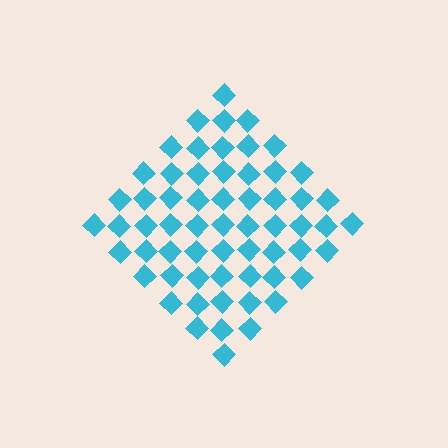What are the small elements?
The small elements are diamonds.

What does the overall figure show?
The overall figure shows a diamond.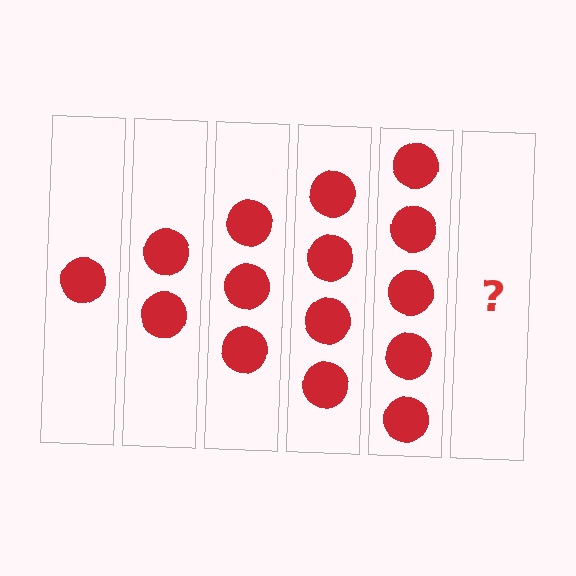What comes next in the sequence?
The next element should be 6 circles.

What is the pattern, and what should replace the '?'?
The pattern is that each step adds one more circle. The '?' should be 6 circles.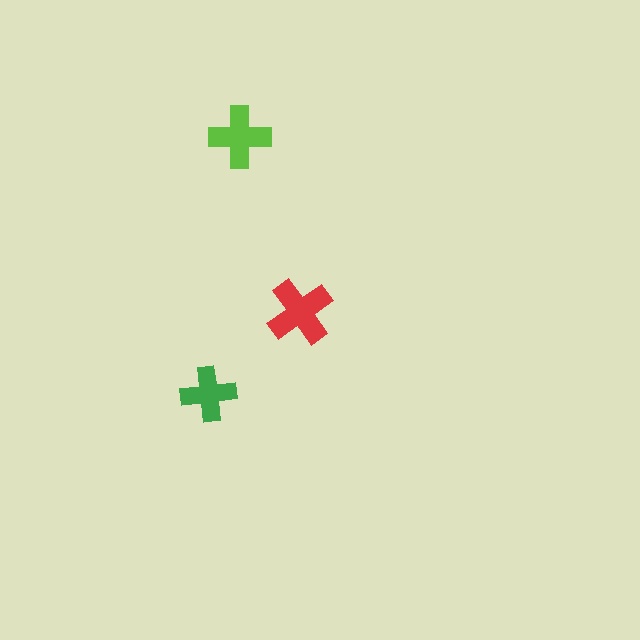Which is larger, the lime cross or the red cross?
The red one.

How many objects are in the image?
There are 3 objects in the image.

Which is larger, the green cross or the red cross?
The red one.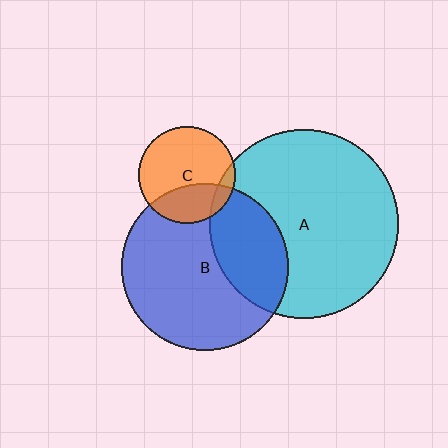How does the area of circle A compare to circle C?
Approximately 3.8 times.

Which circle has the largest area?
Circle A (cyan).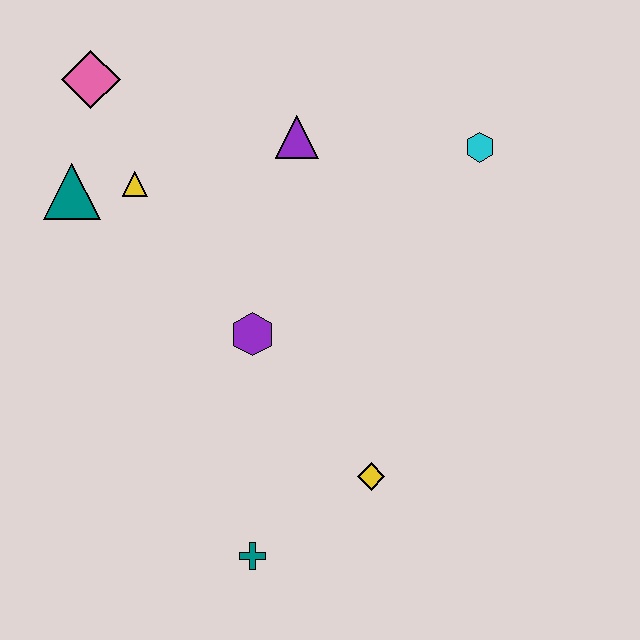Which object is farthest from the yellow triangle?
The teal cross is farthest from the yellow triangle.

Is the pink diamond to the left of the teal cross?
Yes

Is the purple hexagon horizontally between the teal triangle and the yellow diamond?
Yes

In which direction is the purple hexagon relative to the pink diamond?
The purple hexagon is below the pink diamond.